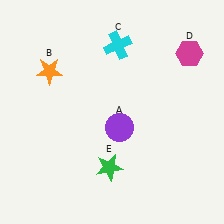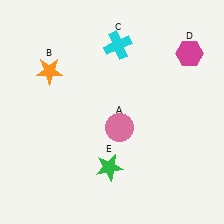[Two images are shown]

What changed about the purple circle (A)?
In Image 1, A is purple. In Image 2, it changed to pink.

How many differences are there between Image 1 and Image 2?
There is 1 difference between the two images.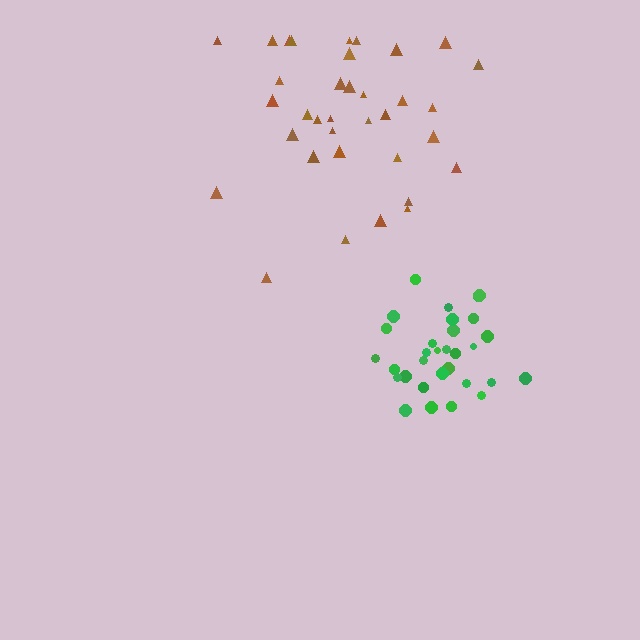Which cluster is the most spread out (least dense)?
Brown.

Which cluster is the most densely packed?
Green.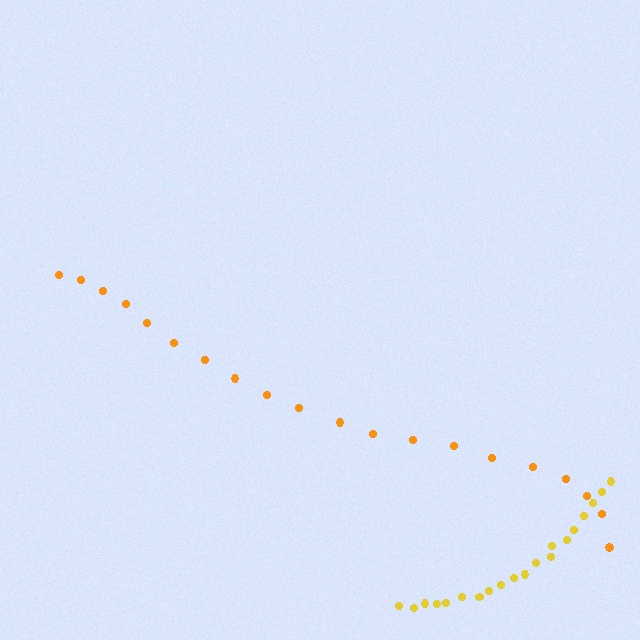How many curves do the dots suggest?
There are 2 distinct paths.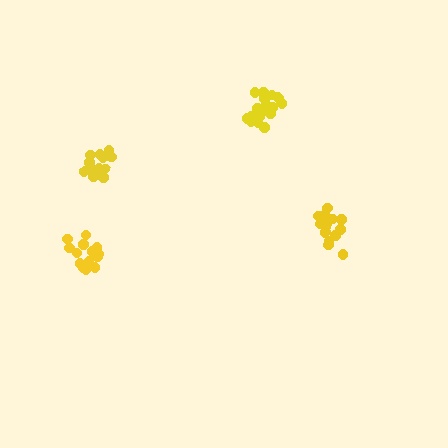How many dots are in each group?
Group 1: 19 dots, Group 2: 16 dots, Group 3: 18 dots, Group 4: 14 dots (67 total).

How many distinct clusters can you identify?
There are 4 distinct clusters.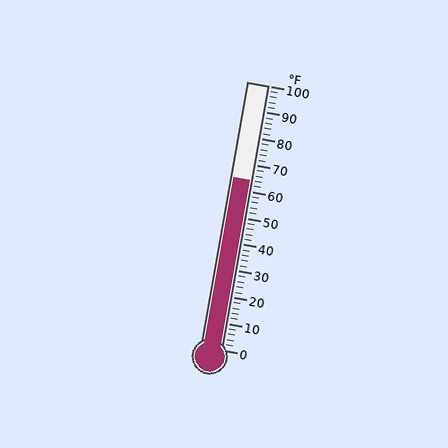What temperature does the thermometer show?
The thermometer shows approximately 64°F.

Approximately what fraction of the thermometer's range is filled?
The thermometer is filled to approximately 65% of its range.